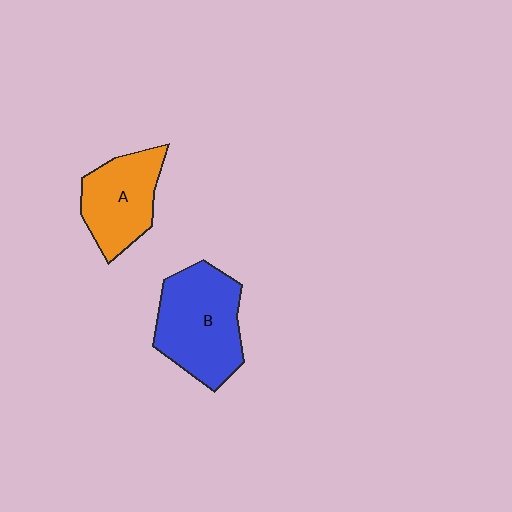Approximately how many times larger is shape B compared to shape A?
Approximately 1.3 times.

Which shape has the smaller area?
Shape A (orange).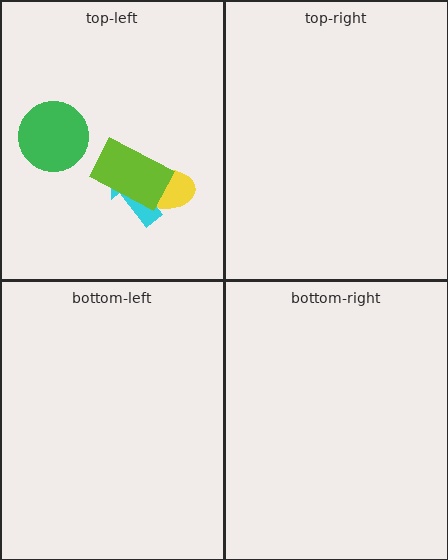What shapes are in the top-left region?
The green circle, the yellow ellipse, the cyan arrow, the lime rectangle.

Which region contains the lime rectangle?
The top-left region.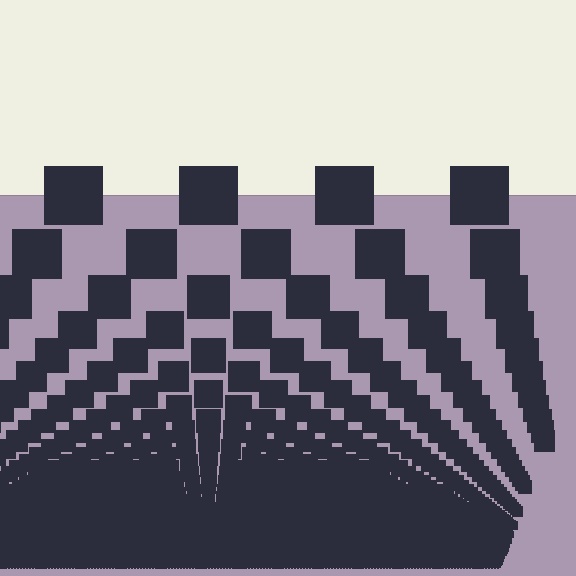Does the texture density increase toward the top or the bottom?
Density increases toward the bottom.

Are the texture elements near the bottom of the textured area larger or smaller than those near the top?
Smaller. The gradient is inverted — elements near the bottom are smaller and denser.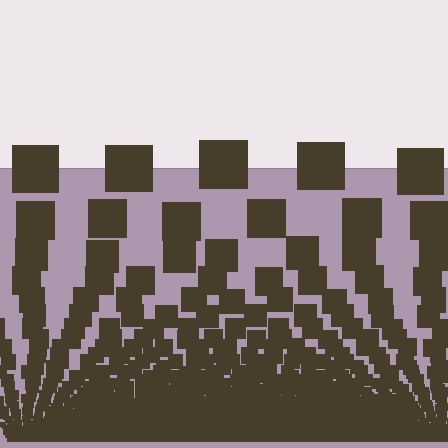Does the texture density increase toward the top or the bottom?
Density increases toward the bottom.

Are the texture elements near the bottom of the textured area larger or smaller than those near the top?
Smaller. The gradient is inverted — elements near the bottom are smaller and denser.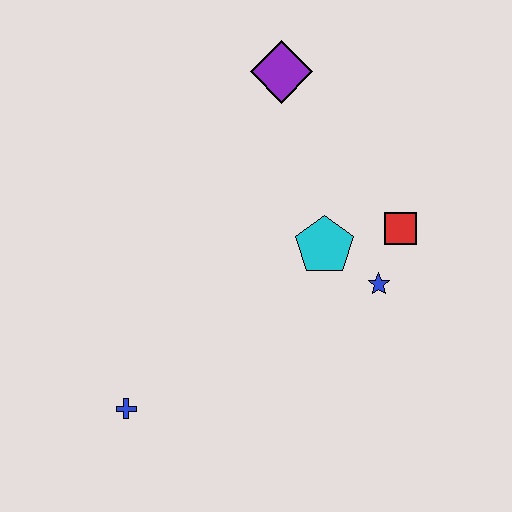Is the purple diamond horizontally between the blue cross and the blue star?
Yes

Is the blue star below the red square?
Yes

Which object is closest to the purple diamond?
The cyan pentagon is closest to the purple diamond.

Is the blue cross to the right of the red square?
No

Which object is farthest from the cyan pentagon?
The blue cross is farthest from the cyan pentagon.